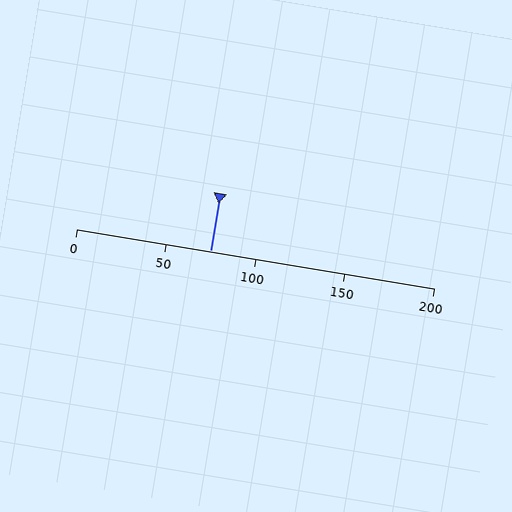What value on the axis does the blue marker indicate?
The marker indicates approximately 75.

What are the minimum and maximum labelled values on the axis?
The axis runs from 0 to 200.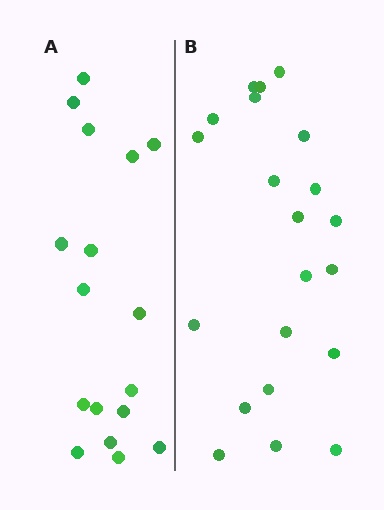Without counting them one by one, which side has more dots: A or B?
Region B (the right region) has more dots.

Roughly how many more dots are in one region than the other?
Region B has about 4 more dots than region A.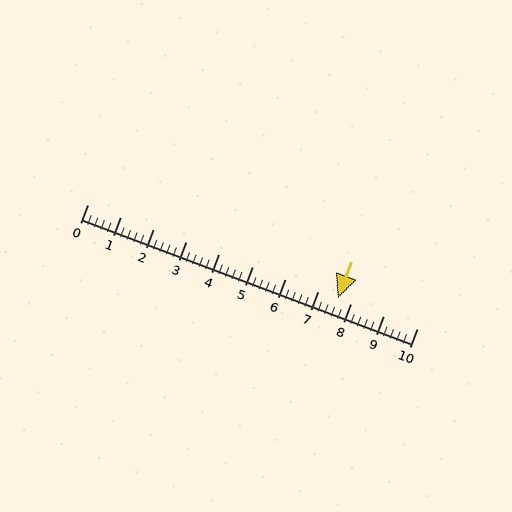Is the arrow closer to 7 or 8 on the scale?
The arrow is closer to 8.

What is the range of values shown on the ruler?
The ruler shows values from 0 to 10.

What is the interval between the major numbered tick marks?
The major tick marks are spaced 1 units apart.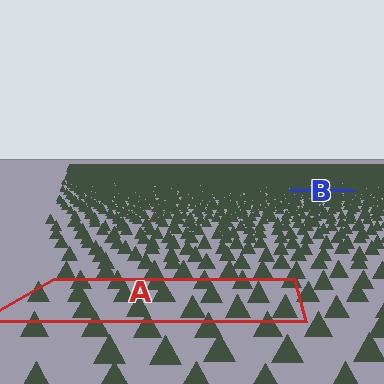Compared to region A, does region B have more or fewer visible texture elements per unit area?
Region B has more texture elements per unit area — they are packed more densely because it is farther away.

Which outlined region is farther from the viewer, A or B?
Region B is farther from the viewer — the texture elements inside it appear smaller and more densely packed.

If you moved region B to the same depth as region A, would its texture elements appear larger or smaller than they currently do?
They would appear larger. At a closer depth, the same texture elements are projected at a bigger on-screen size.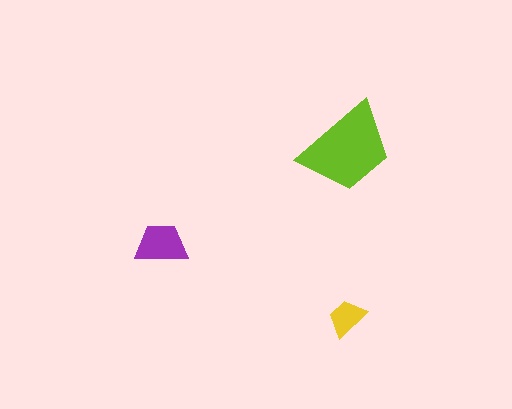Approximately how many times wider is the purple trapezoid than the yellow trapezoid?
About 1.5 times wider.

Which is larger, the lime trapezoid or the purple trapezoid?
The lime one.